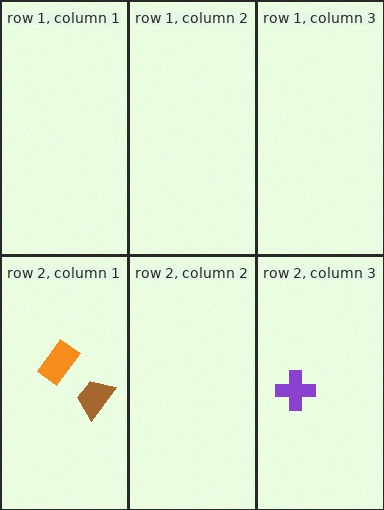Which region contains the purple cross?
The row 2, column 3 region.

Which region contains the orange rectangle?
The row 2, column 1 region.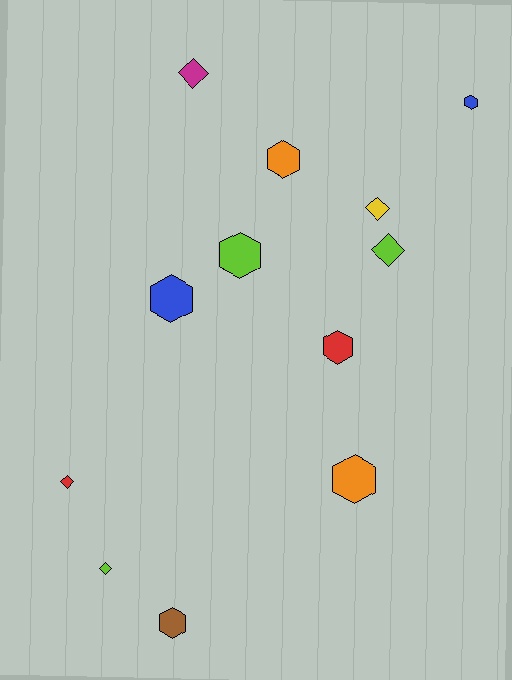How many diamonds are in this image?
There are 5 diamonds.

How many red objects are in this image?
There are 2 red objects.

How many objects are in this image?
There are 12 objects.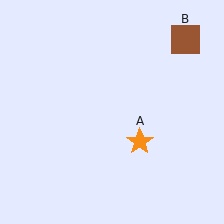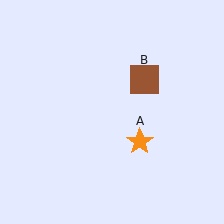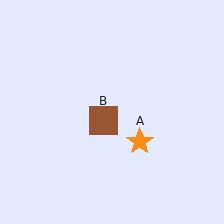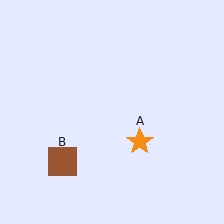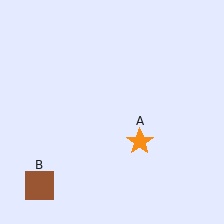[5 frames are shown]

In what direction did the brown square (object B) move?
The brown square (object B) moved down and to the left.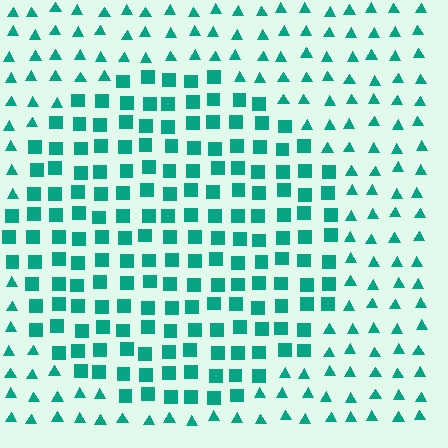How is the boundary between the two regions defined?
The boundary is defined by a change in element shape: squares inside vs. triangles outside. All elements share the same color and spacing.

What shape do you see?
I see a circle.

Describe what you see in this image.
The image is filled with small teal elements arranged in a uniform grid. A circle-shaped region contains squares, while the surrounding area contains triangles. The boundary is defined purely by the change in element shape.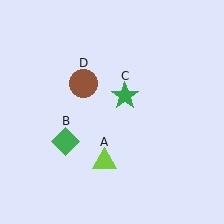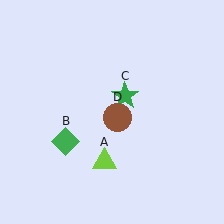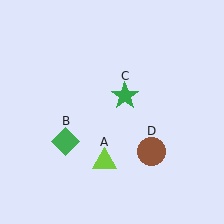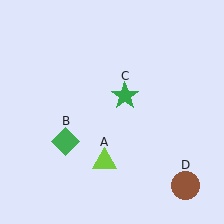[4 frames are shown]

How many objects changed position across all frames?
1 object changed position: brown circle (object D).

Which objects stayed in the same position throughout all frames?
Lime triangle (object A) and green diamond (object B) and green star (object C) remained stationary.